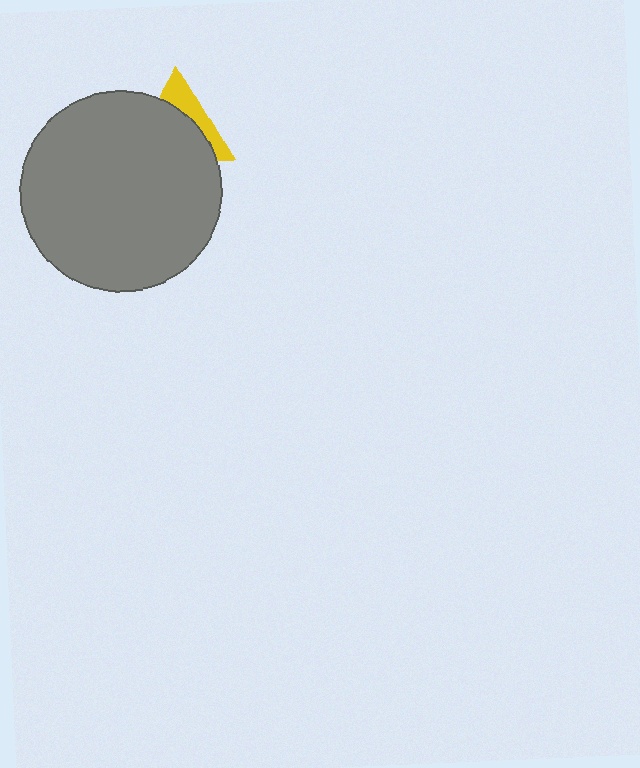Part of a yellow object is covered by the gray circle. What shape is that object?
It is a triangle.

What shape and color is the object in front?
The object in front is a gray circle.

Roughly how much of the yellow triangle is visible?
A small part of it is visible (roughly 33%).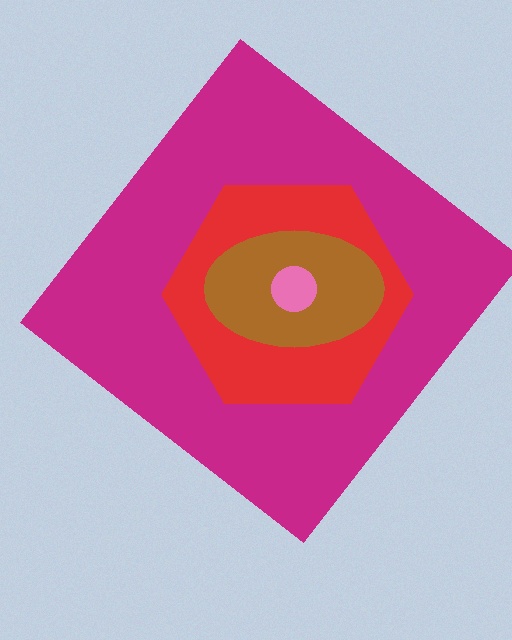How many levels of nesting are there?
4.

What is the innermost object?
The pink circle.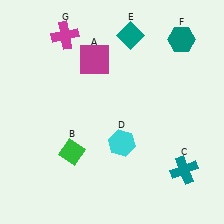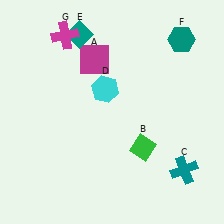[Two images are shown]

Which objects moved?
The objects that moved are: the green diamond (B), the cyan hexagon (D), the teal diamond (E).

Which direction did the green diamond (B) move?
The green diamond (B) moved right.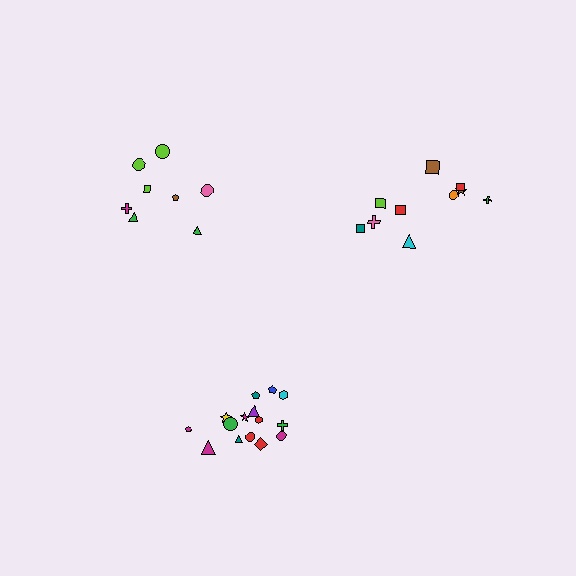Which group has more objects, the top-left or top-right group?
The top-right group.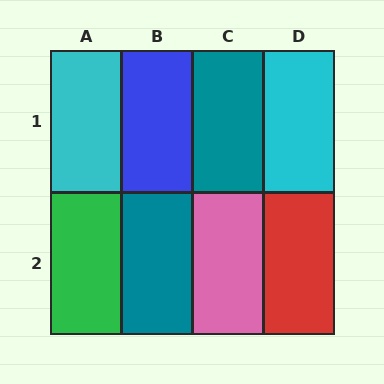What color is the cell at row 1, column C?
Teal.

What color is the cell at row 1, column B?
Blue.